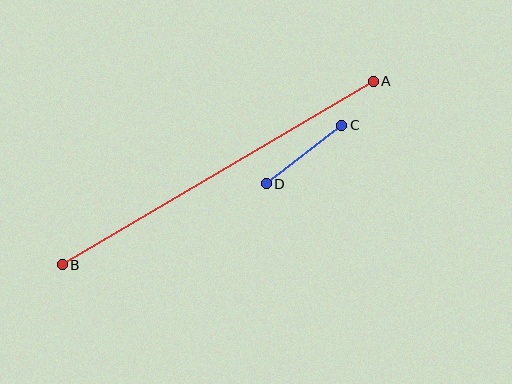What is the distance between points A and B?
The distance is approximately 361 pixels.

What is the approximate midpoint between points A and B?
The midpoint is at approximately (218, 173) pixels.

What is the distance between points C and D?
The distance is approximately 96 pixels.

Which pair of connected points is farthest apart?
Points A and B are farthest apart.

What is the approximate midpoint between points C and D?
The midpoint is at approximately (304, 155) pixels.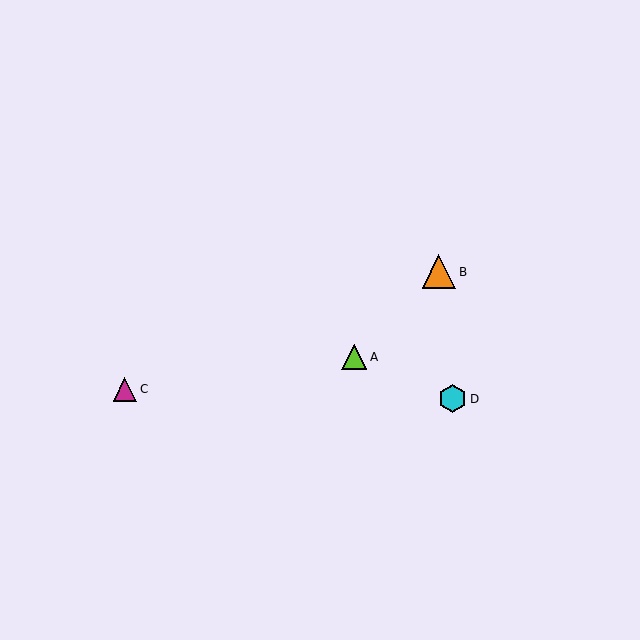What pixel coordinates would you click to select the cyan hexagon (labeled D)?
Click at (453, 399) to select the cyan hexagon D.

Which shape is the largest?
The orange triangle (labeled B) is the largest.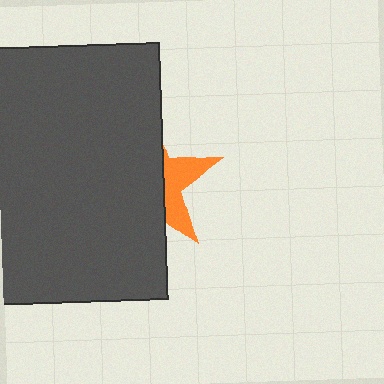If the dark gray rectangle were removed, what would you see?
You would see the complete orange star.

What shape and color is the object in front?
The object in front is a dark gray rectangle.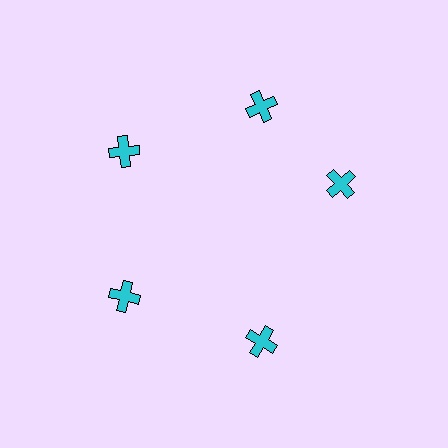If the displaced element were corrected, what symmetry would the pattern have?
It would have 5-fold rotational symmetry — the pattern would map onto itself every 72 degrees.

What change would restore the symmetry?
The symmetry would be restored by rotating it back into even spacing with its neighbors so that all 5 crosses sit at equal angles and equal distance from the center.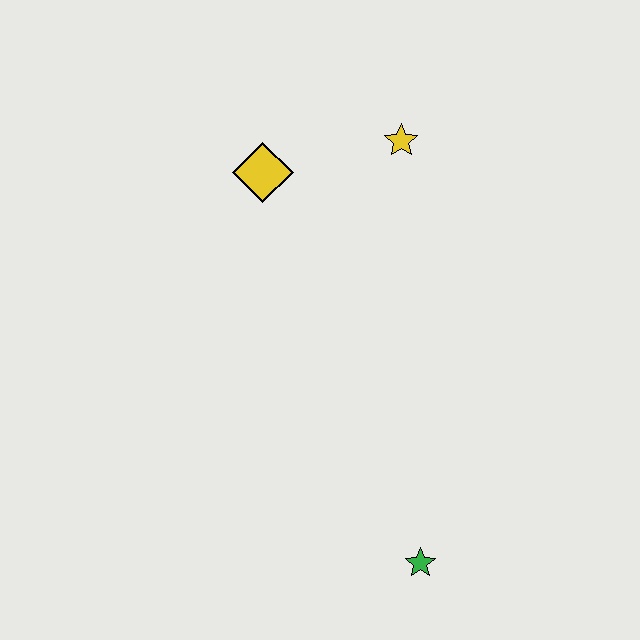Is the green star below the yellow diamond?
Yes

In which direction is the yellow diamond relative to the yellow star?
The yellow diamond is to the left of the yellow star.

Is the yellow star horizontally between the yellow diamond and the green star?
Yes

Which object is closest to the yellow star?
The yellow diamond is closest to the yellow star.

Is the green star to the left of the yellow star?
No